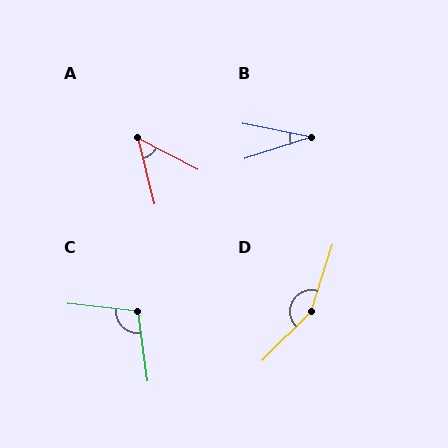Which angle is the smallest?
B, at approximately 29 degrees.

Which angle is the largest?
D, at approximately 153 degrees.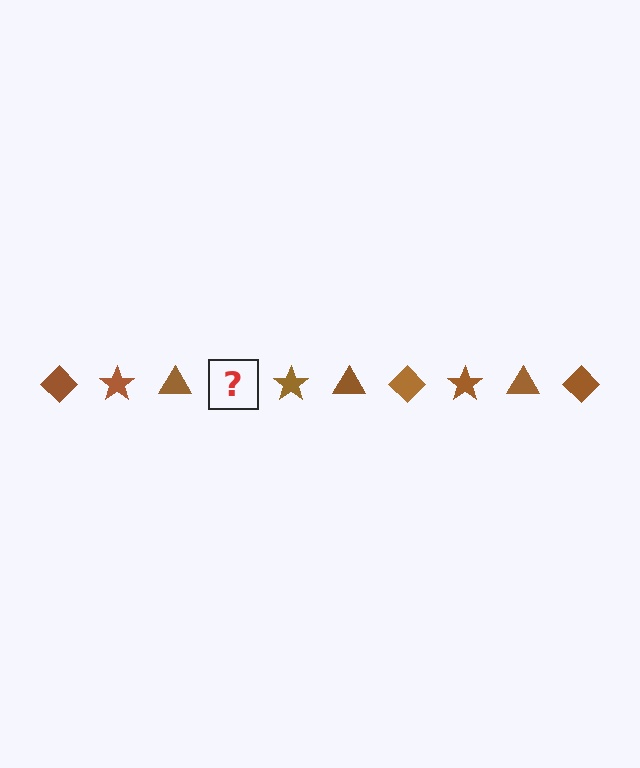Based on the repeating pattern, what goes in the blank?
The blank should be a brown diamond.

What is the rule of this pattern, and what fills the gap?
The rule is that the pattern cycles through diamond, star, triangle shapes in brown. The gap should be filled with a brown diamond.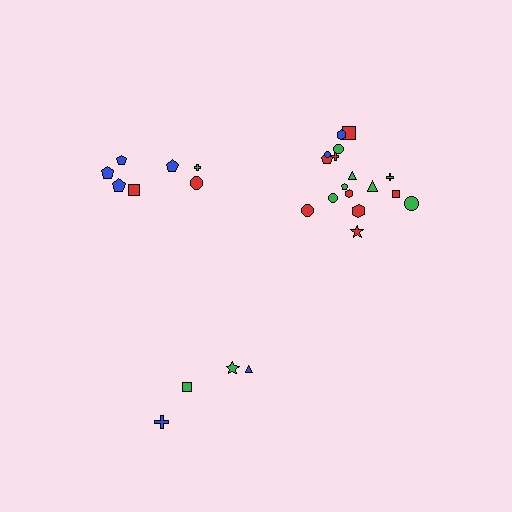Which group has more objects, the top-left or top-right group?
The top-right group.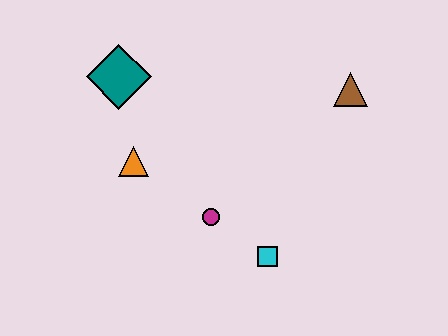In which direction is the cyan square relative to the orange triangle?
The cyan square is to the right of the orange triangle.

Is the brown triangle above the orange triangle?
Yes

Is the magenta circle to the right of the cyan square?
No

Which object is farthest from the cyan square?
The teal diamond is farthest from the cyan square.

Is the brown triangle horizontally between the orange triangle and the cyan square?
No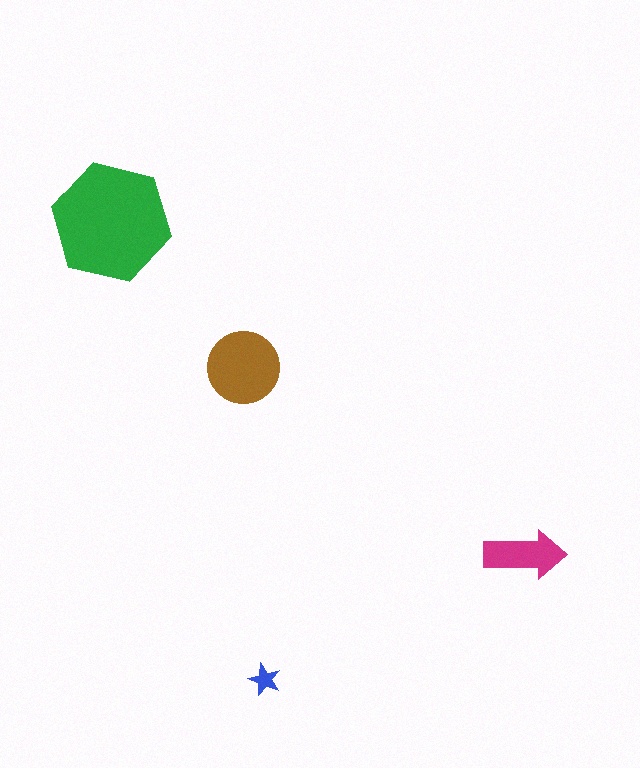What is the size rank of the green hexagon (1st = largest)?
1st.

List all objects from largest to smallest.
The green hexagon, the brown circle, the magenta arrow, the blue star.